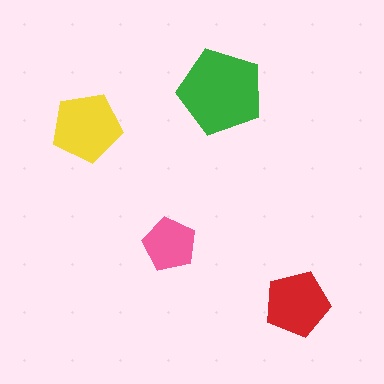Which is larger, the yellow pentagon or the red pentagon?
The yellow one.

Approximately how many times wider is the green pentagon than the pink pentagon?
About 1.5 times wider.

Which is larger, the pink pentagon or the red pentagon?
The red one.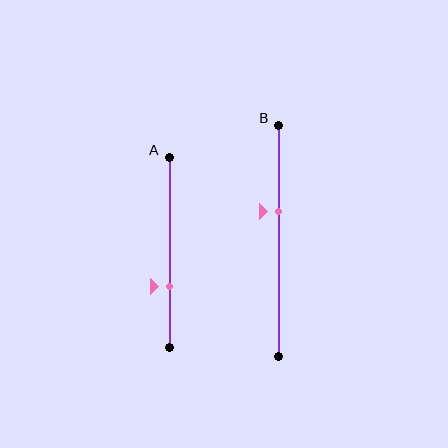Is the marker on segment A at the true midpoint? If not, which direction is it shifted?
No, the marker on segment A is shifted downward by about 18% of the segment length.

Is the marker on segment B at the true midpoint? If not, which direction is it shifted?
No, the marker on segment B is shifted upward by about 13% of the segment length.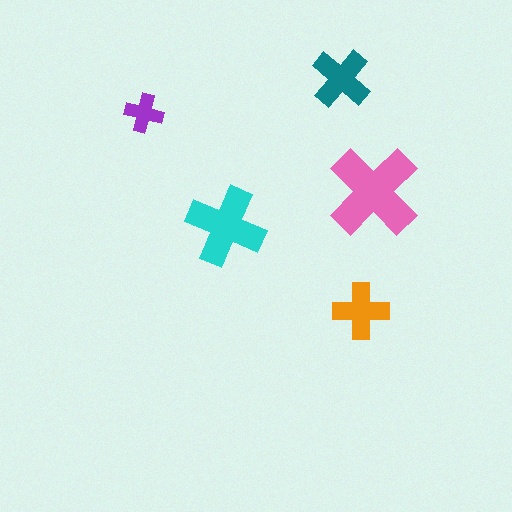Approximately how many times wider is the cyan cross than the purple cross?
About 2 times wider.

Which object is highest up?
The teal cross is topmost.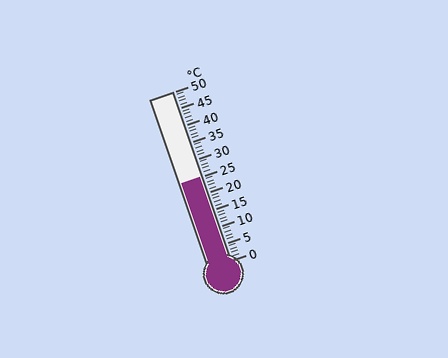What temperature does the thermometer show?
The thermometer shows approximately 25°C.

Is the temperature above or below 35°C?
The temperature is below 35°C.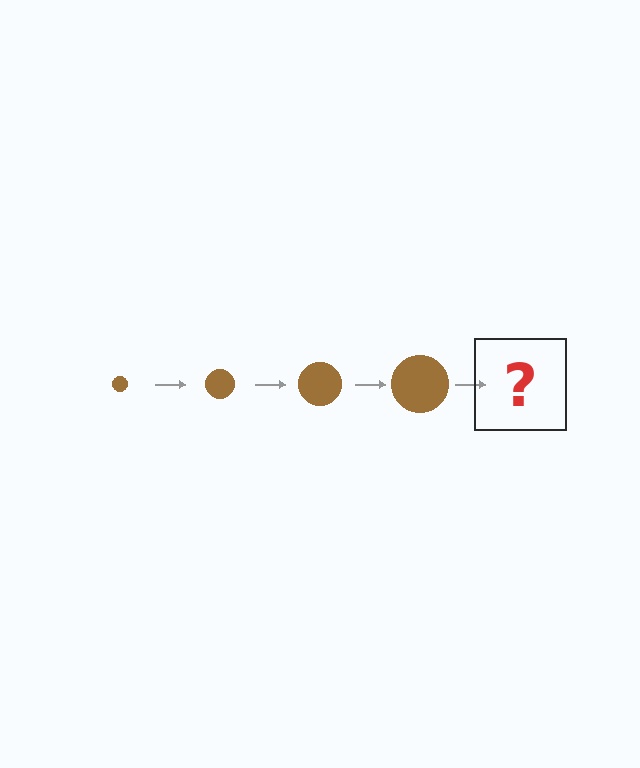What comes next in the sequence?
The next element should be a brown circle, larger than the previous one.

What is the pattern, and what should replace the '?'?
The pattern is that the circle gets progressively larger each step. The '?' should be a brown circle, larger than the previous one.